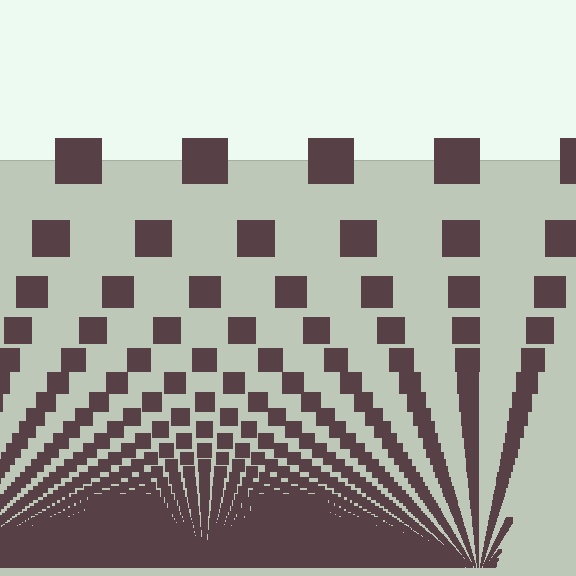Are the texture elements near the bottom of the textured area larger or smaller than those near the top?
Smaller. The gradient is inverted — elements near the bottom are smaller and denser.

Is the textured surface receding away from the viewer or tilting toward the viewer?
The surface appears to tilt toward the viewer. Texture elements get larger and sparser toward the top.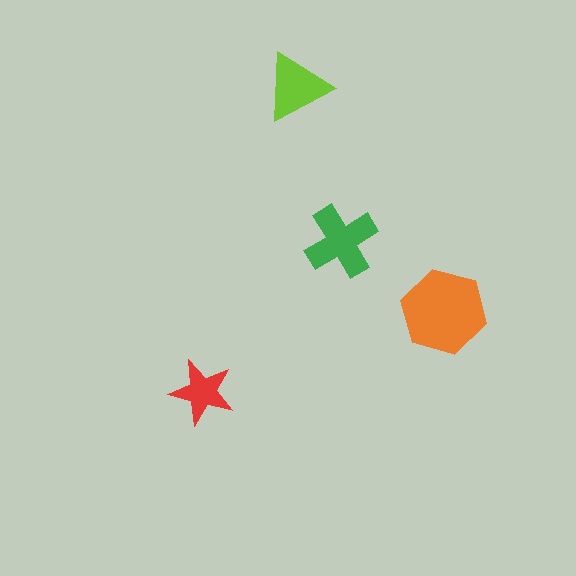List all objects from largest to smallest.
The orange hexagon, the green cross, the lime triangle, the red star.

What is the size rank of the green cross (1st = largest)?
2nd.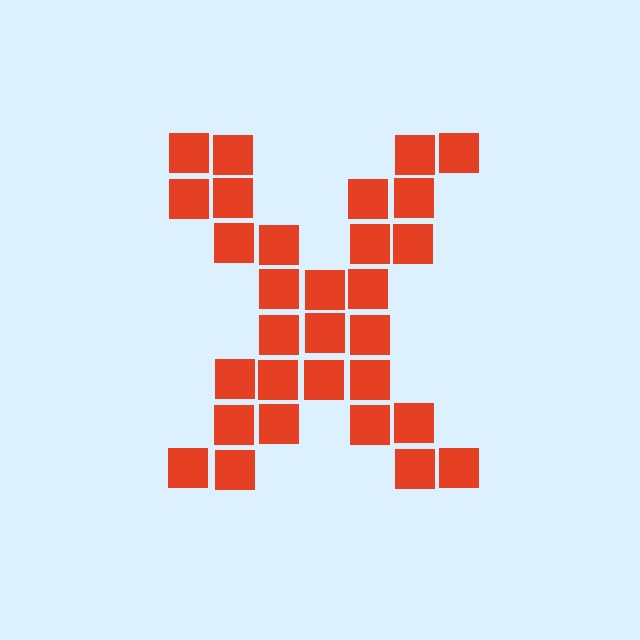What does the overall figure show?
The overall figure shows the letter X.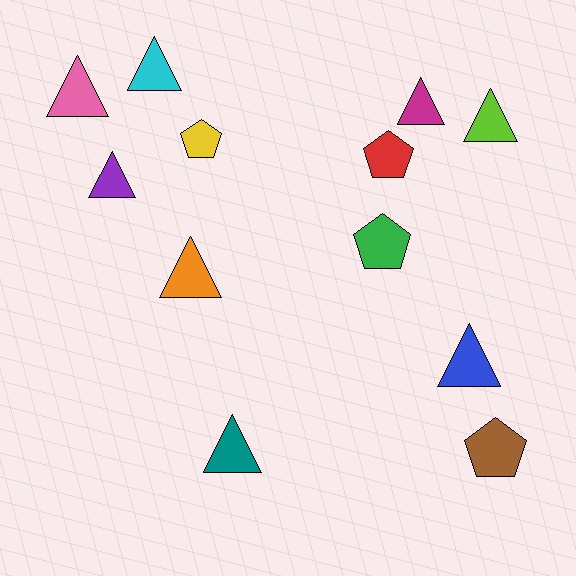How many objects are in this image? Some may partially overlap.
There are 12 objects.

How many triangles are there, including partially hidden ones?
There are 8 triangles.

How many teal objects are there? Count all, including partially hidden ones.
There is 1 teal object.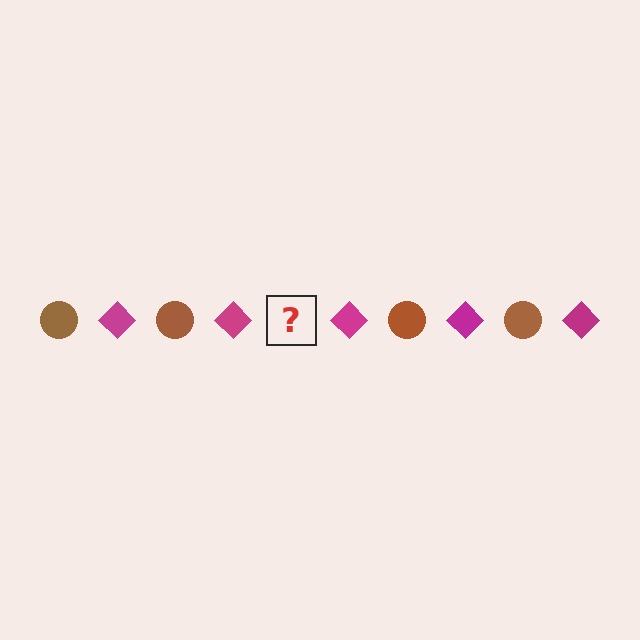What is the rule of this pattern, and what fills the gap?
The rule is that the pattern alternates between brown circle and magenta diamond. The gap should be filled with a brown circle.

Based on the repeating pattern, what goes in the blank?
The blank should be a brown circle.